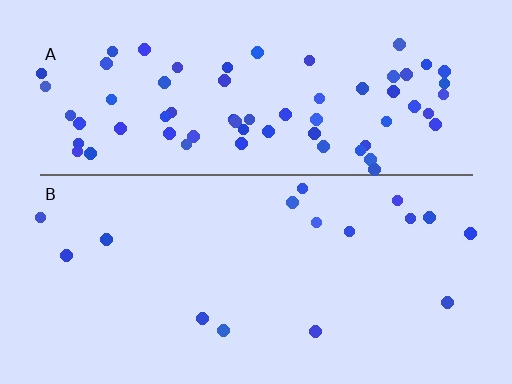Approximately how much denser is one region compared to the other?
Approximately 4.3× — region A over region B.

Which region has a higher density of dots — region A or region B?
A (the top).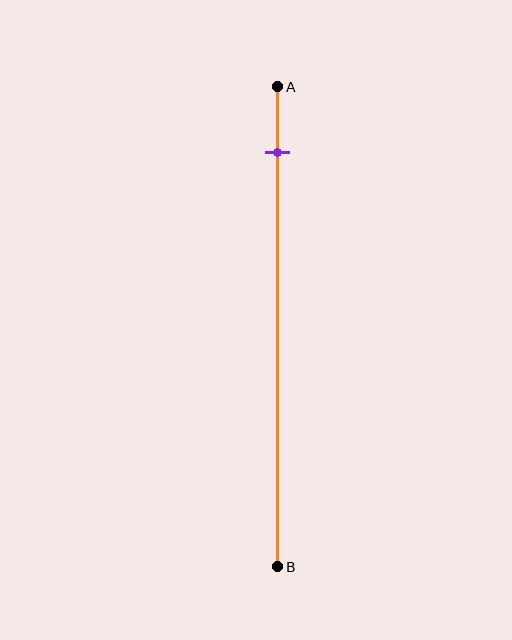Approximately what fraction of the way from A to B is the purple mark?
The purple mark is approximately 15% of the way from A to B.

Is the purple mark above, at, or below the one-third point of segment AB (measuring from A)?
The purple mark is above the one-third point of segment AB.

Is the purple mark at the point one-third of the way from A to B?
No, the mark is at about 15% from A, not at the 33% one-third point.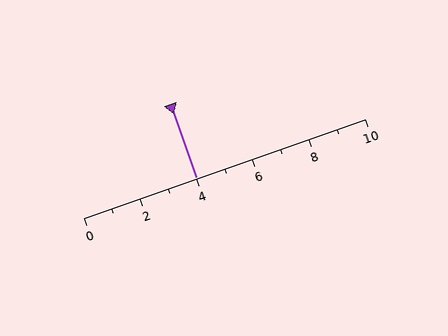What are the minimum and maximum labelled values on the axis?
The axis runs from 0 to 10.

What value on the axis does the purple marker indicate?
The marker indicates approximately 4.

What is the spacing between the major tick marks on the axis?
The major ticks are spaced 2 apart.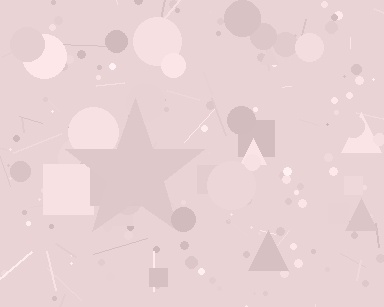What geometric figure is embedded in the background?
A star is embedded in the background.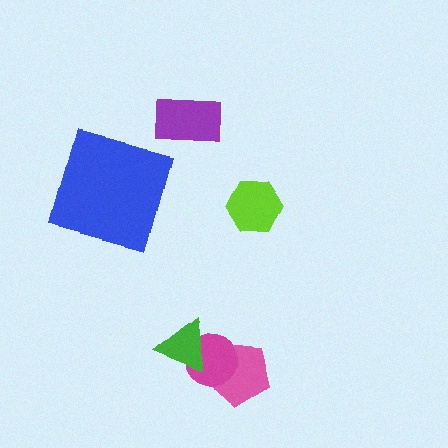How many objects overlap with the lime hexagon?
0 objects overlap with the lime hexagon.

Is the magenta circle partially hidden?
Yes, it is partially covered by another shape.